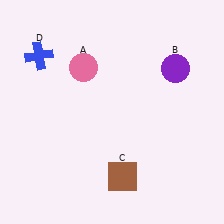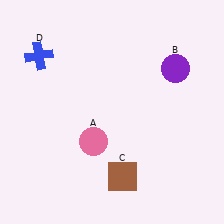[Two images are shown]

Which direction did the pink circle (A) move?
The pink circle (A) moved down.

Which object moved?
The pink circle (A) moved down.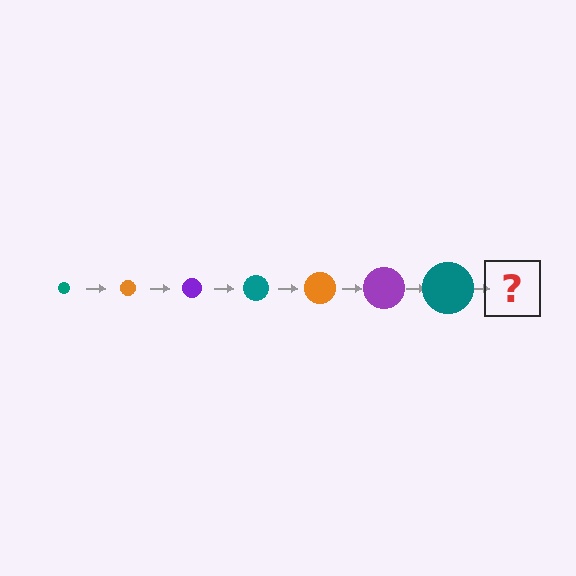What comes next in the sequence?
The next element should be an orange circle, larger than the previous one.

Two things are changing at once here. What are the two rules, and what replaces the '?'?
The two rules are that the circle grows larger each step and the color cycles through teal, orange, and purple. The '?' should be an orange circle, larger than the previous one.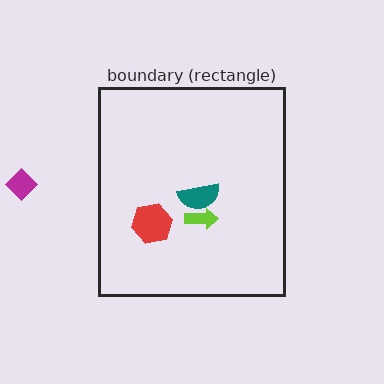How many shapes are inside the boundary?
3 inside, 1 outside.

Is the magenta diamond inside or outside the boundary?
Outside.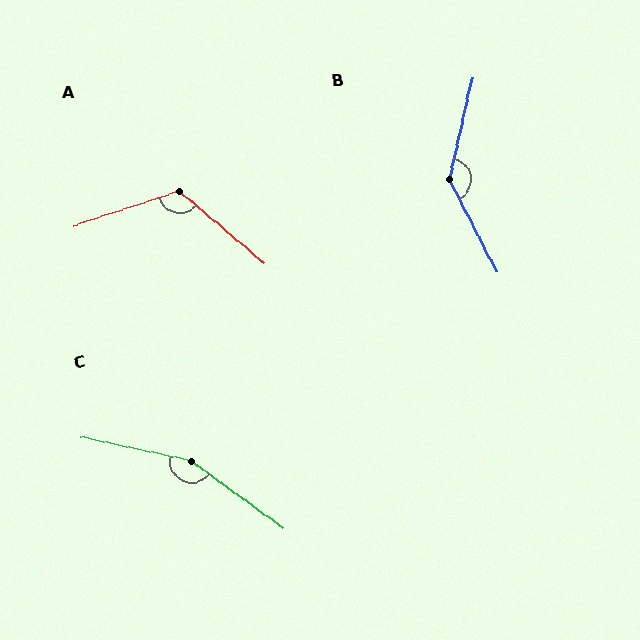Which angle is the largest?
C, at approximately 156 degrees.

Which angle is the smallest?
A, at approximately 121 degrees.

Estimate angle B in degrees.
Approximately 140 degrees.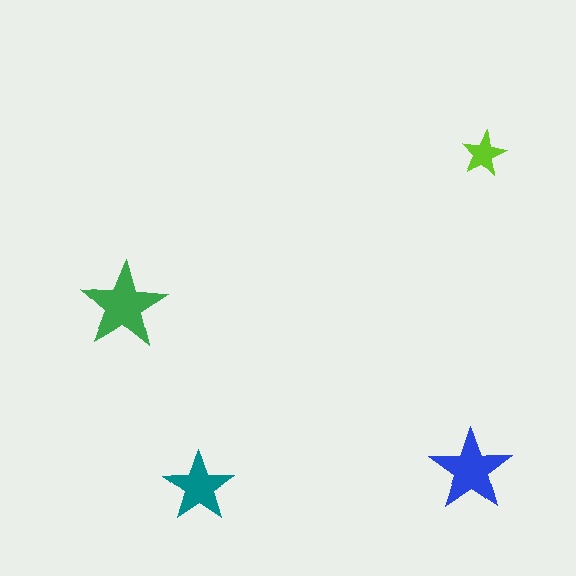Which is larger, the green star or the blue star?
The green one.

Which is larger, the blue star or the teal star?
The blue one.